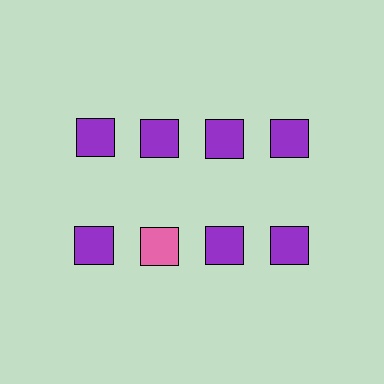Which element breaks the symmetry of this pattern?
The pink square in the second row, second from left column breaks the symmetry. All other shapes are purple squares.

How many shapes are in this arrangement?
There are 8 shapes arranged in a grid pattern.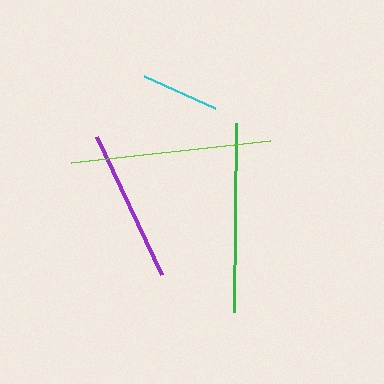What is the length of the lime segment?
The lime segment is approximately 200 pixels long.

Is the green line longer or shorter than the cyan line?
The green line is longer than the cyan line.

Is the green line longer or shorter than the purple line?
The green line is longer than the purple line.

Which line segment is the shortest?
The cyan line is the shortest at approximately 78 pixels.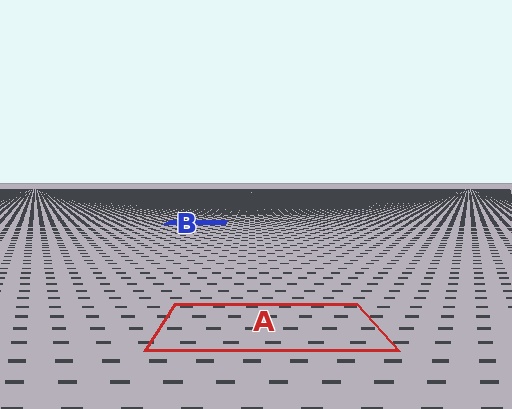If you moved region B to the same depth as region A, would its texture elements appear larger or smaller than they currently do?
They would appear larger. At a closer depth, the same texture elements are projected at a bigger on-screen size.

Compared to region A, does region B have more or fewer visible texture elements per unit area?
Region B has more texture elements per unit area — they are packed more densely because it is farther away.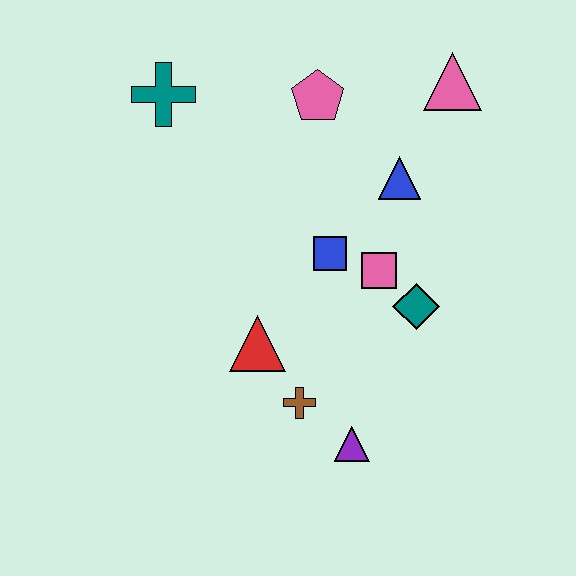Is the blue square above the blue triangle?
No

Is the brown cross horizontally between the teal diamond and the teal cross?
Yes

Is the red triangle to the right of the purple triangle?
No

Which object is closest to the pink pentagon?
The blue triangle is closest to the pink pentagon.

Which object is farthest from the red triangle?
The pink triangle is farthest from the red triangle.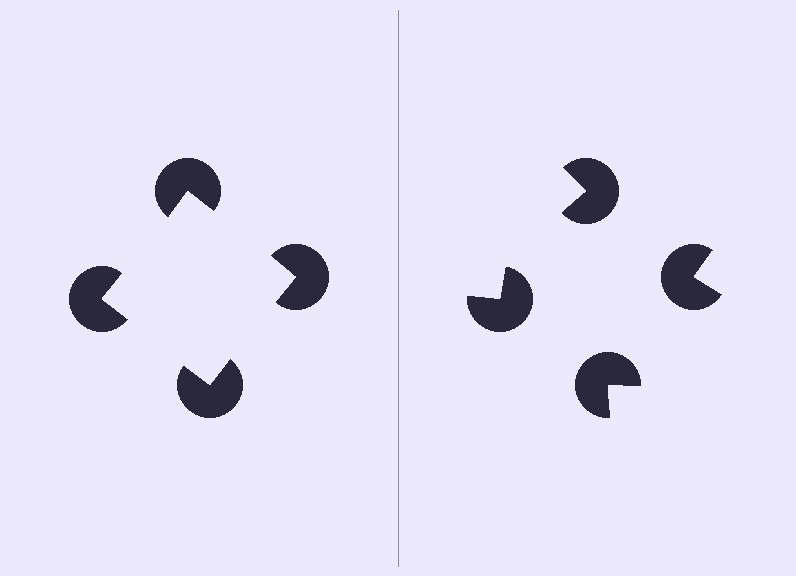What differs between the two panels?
The pac-man discs are positioned identically on both sides; only the wedge orientations differ. On the left they align to a square; on the right they are misaligned.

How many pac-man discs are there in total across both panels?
8 — 4 on each side.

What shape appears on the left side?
An illusory square.